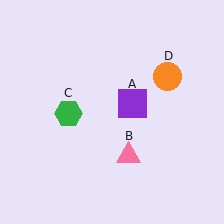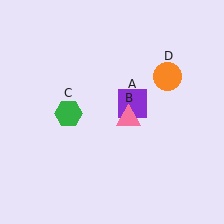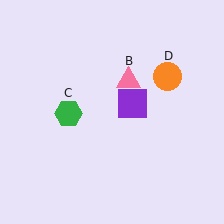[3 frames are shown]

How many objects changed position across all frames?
1 object changed position: pink triangle (object B).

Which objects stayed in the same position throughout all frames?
Purple square (object A) and green hexagon (object C) and orange circle (object D) remained stationary.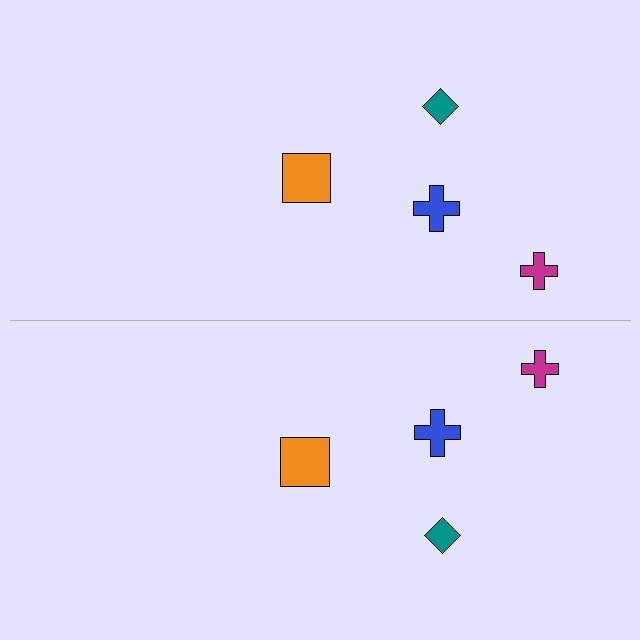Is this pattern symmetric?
Yes, this pattern has bilateral (reflection) symmetry.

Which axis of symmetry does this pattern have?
The pattern has a horizontal axis of symmetry running through the center of the image.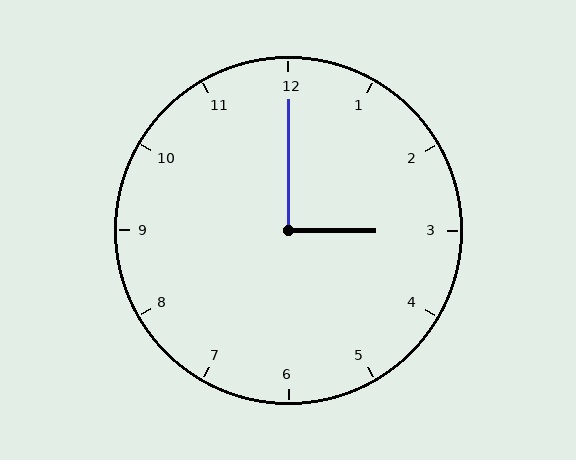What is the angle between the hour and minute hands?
Approximately 90 degrees.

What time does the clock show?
3:00.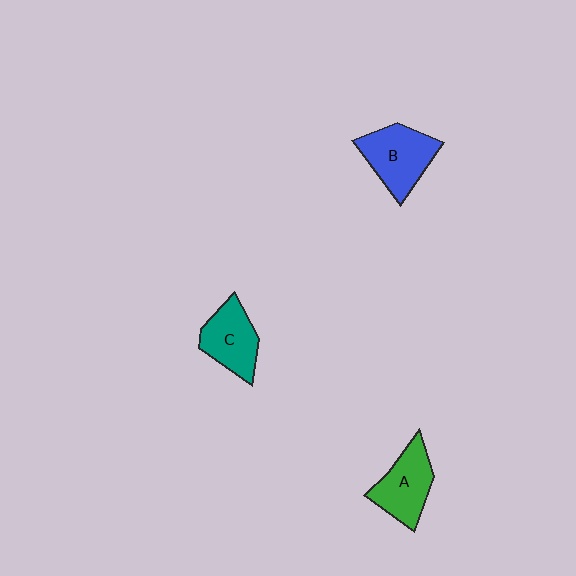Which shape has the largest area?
Shape B (blue).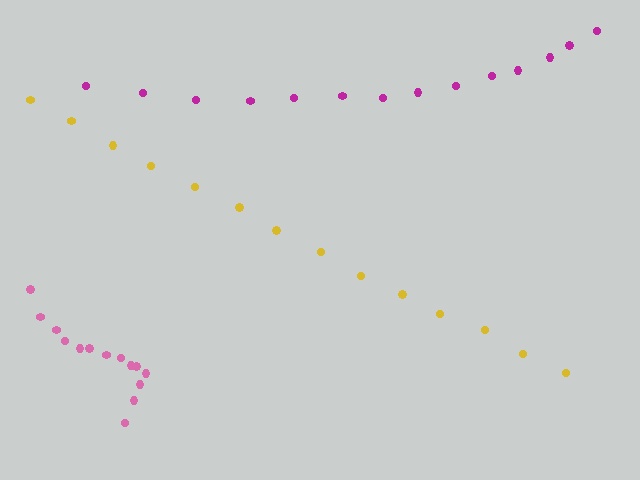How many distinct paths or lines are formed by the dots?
There are 3 distinct paths.